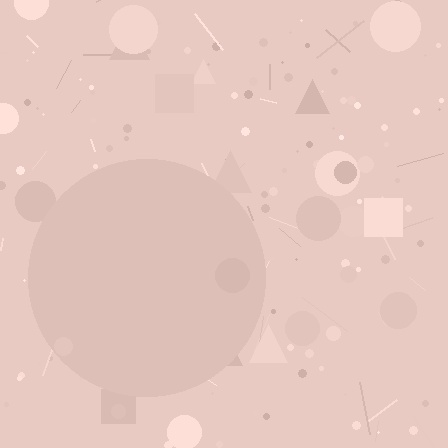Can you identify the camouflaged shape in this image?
The camouflaged shape is a circle.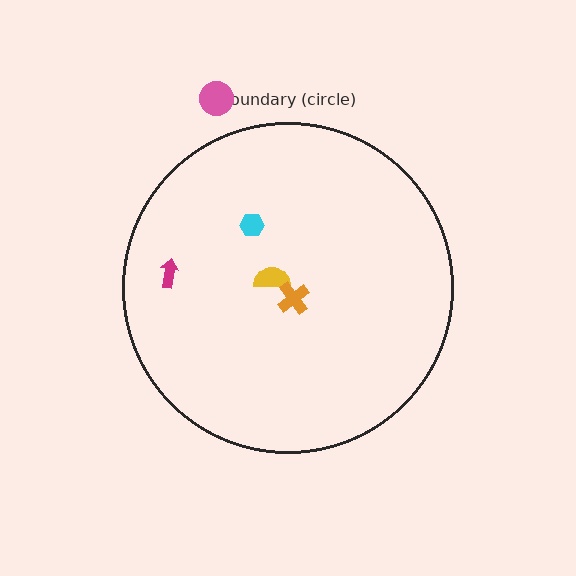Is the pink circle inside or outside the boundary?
Outside.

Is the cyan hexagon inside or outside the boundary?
Inside.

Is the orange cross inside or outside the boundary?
Inside.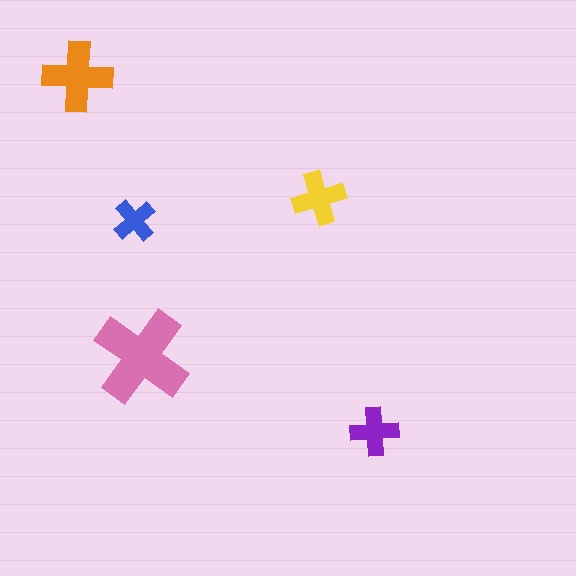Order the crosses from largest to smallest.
the pink one, the orange one, the yellow one, the purple one, the blue one.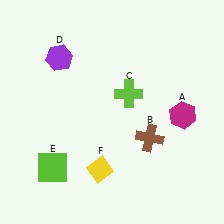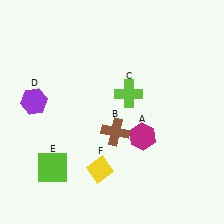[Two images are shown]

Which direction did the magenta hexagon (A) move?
The magenta hexagon (A) moved left.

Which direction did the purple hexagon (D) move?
The purple hexagon (D) moved down.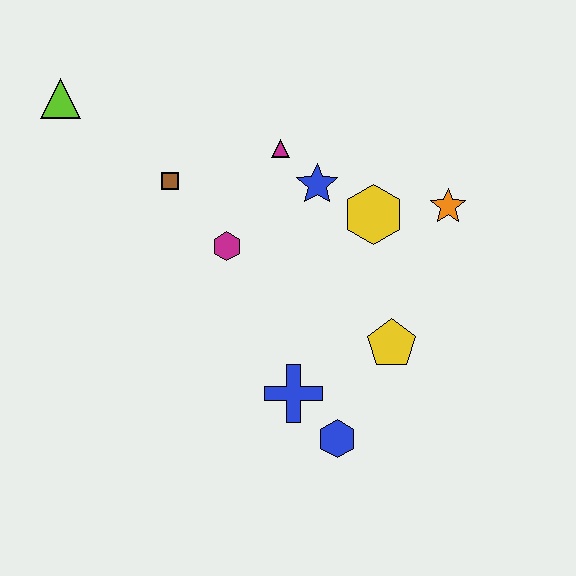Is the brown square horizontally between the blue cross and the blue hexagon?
No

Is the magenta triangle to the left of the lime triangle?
No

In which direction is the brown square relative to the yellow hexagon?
The brown square is to the left of the yellow hexagon.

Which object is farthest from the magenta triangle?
The blue hexagon is farthest from the magenta triangle.